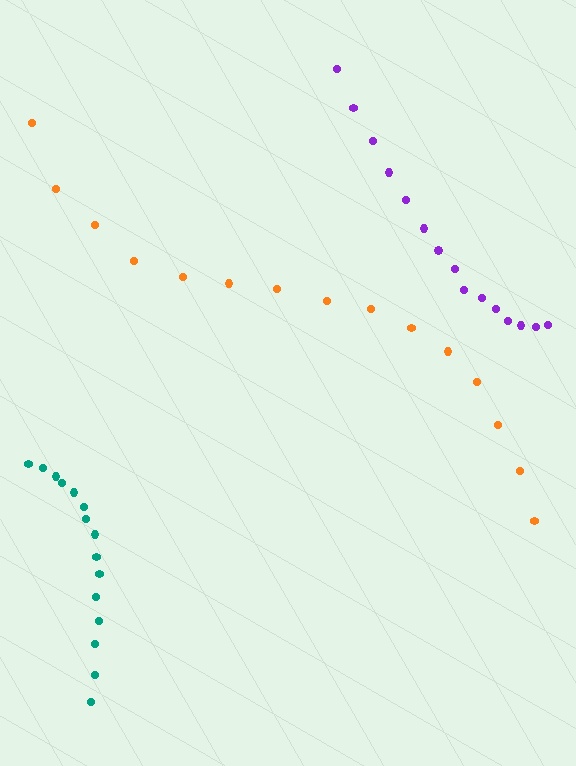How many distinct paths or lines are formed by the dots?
There are 3 distinct paths.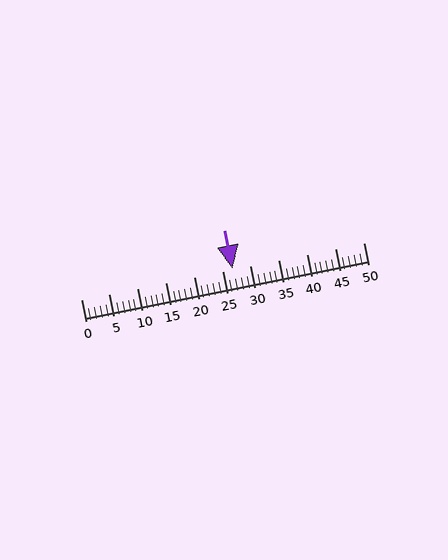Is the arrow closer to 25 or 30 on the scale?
The arrow is closer to 25.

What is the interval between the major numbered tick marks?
The major tick marks are spaced 5 units apart.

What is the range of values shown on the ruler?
The ruler shows values from 0 to 50.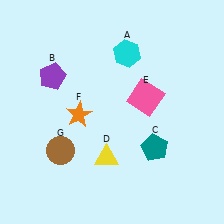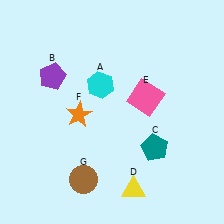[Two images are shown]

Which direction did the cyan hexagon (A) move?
The cyan hexagon (A) moved down.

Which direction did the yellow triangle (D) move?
The yellow triangle (D) moved down.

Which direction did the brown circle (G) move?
The brown circle (G) moved down.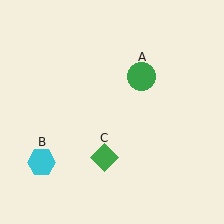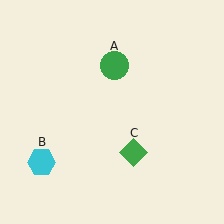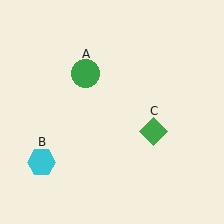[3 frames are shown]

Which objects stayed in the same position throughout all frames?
Cyan hexagon (object B) remained stationary.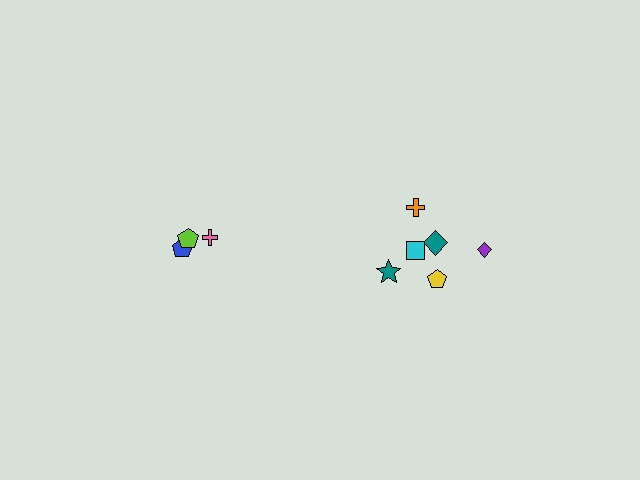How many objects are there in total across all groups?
There are 9 objects.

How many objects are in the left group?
There are 3 objects.